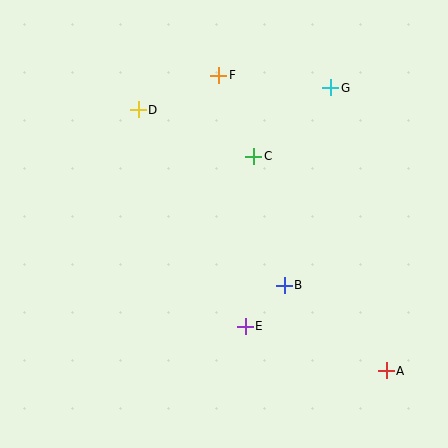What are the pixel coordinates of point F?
Point F is at (219, 75).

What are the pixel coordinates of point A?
Point A is at (386, 371).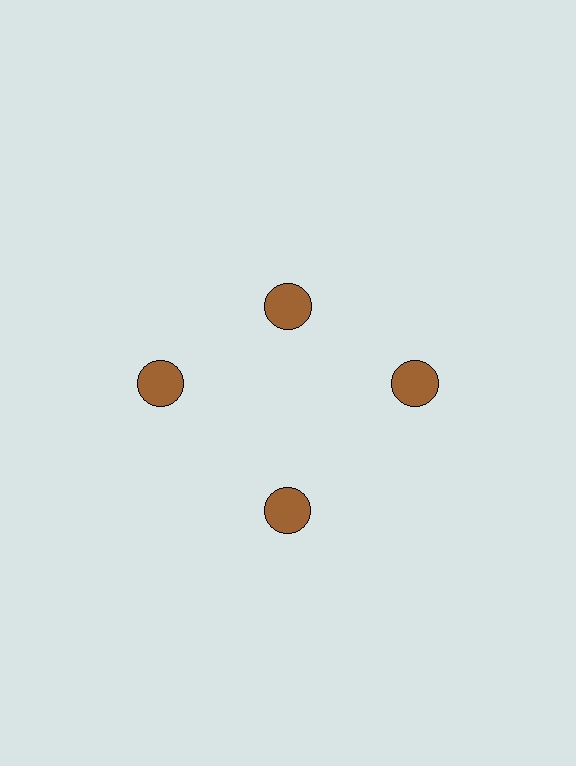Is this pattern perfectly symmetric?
No. The 4 brown circles are arranged in a ring, but one element near the 12 o'clock position is pulled inward toward the center, breaking the 4-fold rotational symmetry.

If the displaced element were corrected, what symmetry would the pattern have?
It would have 4-fold rotational symmetry — the pattern would map onto itself every 90 degrees.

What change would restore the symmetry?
The symmetry would be restored by moving it outward, back onto the ring so that all 4 circles sit at equal angles and equal distance from the center.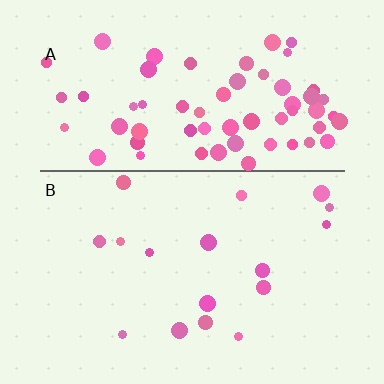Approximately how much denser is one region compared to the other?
Approximately 3.9× — region A over region B.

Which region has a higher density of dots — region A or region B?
A (the top).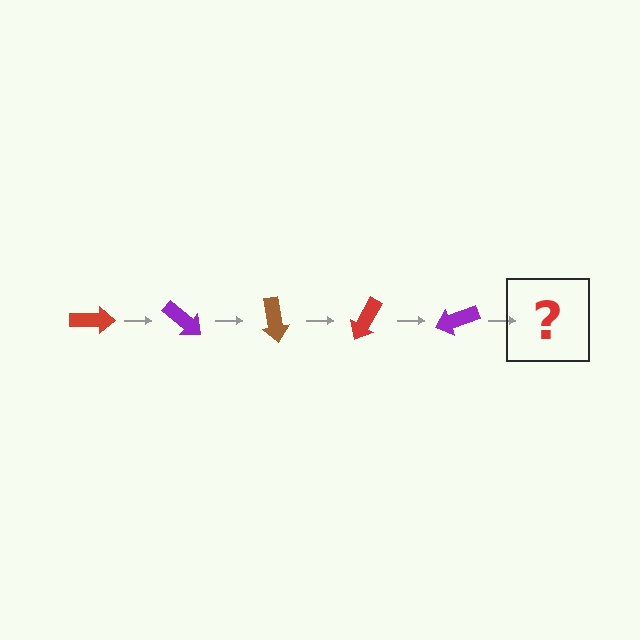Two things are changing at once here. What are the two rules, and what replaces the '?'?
The two rules are that it rotates 40 degrees each step and the color cycles through red, purple, and brown. The '?' should be a brown arrow, rotated 200 degrees from the start.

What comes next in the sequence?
The next element should be a brown arrow, rotated 200 degrees from the start.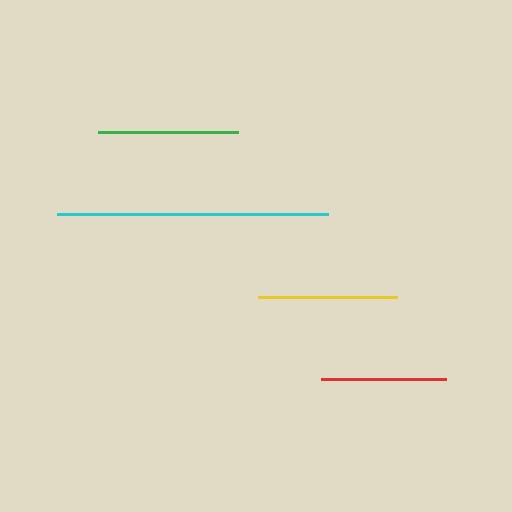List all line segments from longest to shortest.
From longest to shortest: cyan, green, yellow, red.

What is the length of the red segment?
The red segment is approximately 125 pixels long.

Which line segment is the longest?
The cyan line is the longest at approximately 271 pixels.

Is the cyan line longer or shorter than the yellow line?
The cyan line is longer than the yellow line.